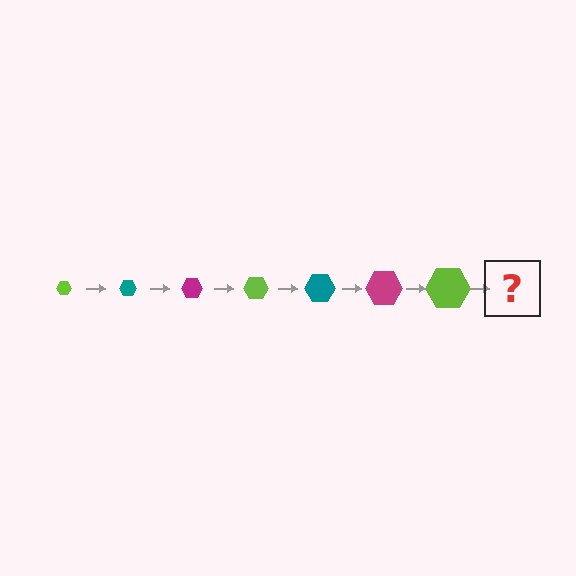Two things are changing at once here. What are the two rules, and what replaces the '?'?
The two rules are that the hexagon grows larger each step and the color cycles through lime, teal, and magenta. The '?' should be a teal hexagon, larger than the previous one.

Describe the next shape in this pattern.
It should be a teal hexagon, larger than the previous one.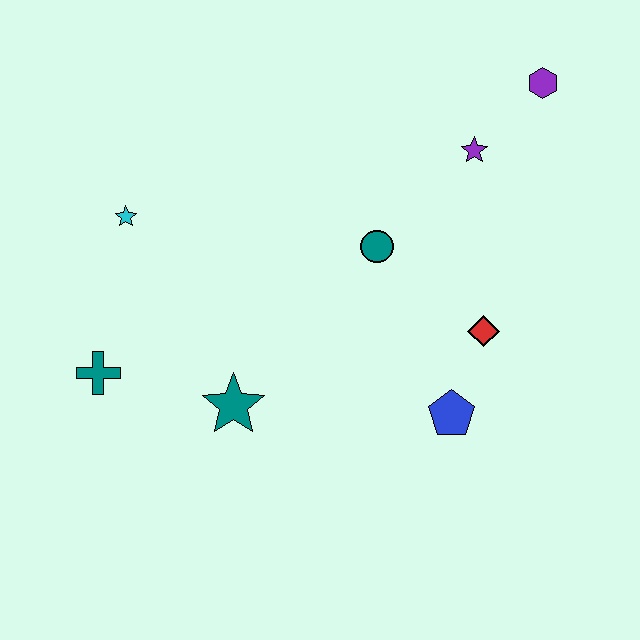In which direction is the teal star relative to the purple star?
The teal star is below the purple star.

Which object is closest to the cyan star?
The teal cross is closest to the cyan star.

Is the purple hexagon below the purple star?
No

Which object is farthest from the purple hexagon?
The teal cross is farthest from the purple hexagon.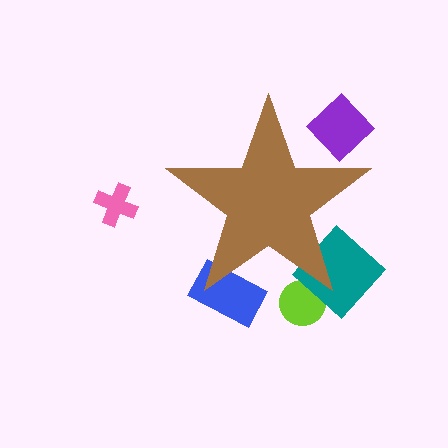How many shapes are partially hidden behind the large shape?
4 shapes are partially hidden.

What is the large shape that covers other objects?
A brown star.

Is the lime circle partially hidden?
Yes, the lime circle is partially hidden behind the brown star.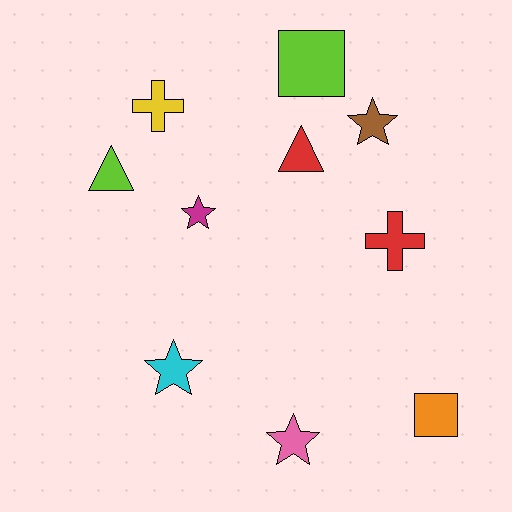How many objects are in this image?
There are 10 objects.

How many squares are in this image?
There are 2 squares.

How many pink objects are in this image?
There is 1 pink object.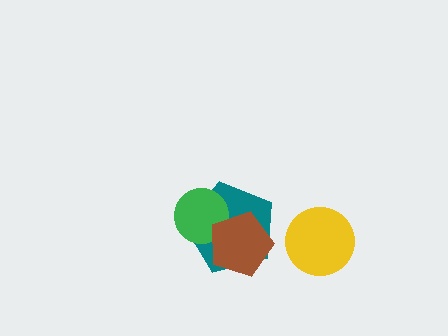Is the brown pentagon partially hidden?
No, no other shape covers it.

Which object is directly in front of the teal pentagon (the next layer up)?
The green circle is directly in front of the teal pentagon.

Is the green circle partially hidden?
Yes, it is partially covered by another shape.